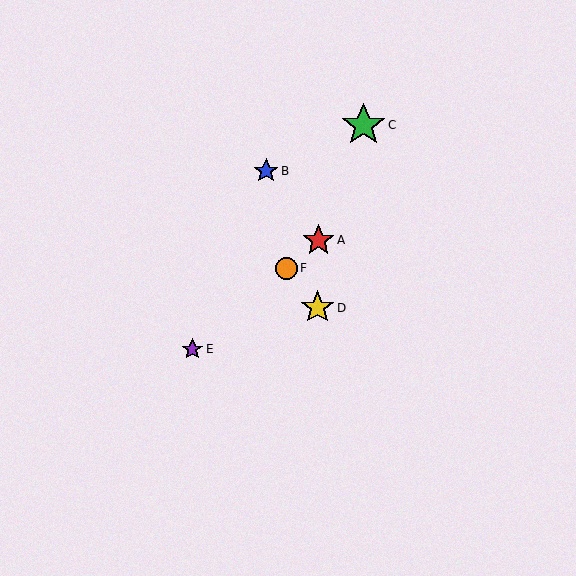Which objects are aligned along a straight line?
Objects A, E, F are aligned along a straight line.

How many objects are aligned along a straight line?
3 objects (A, E, F) are aligned along a straight line.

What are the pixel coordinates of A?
Object A is at (318, 240).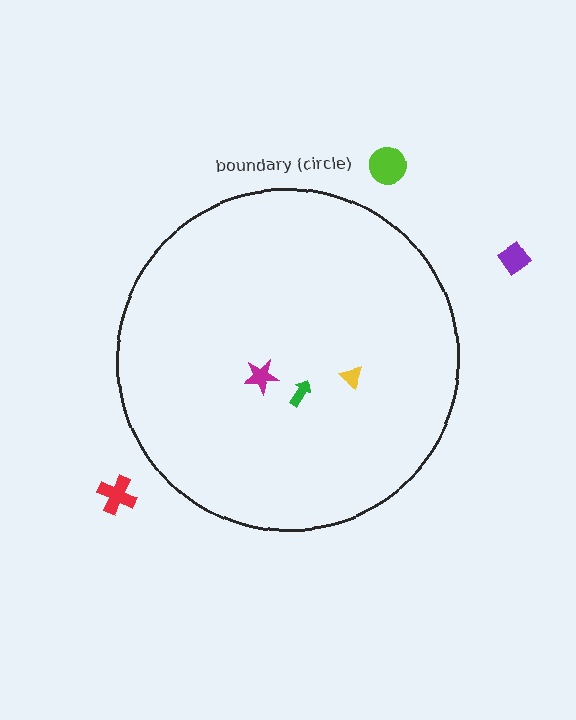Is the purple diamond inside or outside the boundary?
Outside.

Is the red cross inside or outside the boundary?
Outside.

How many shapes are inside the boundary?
3 inside, 3 outside.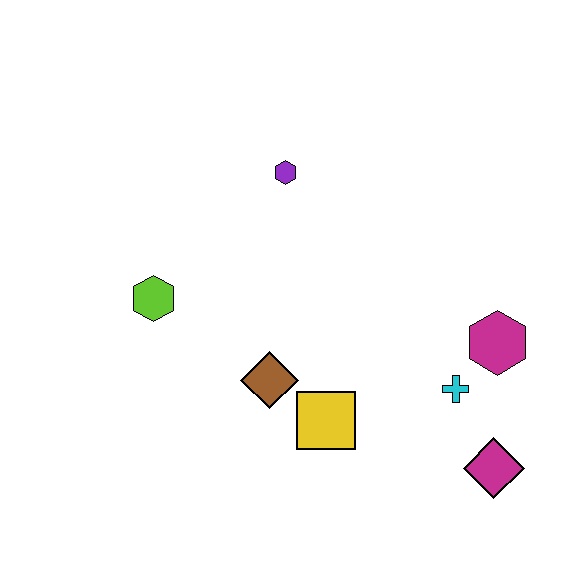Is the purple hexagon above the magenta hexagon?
Yes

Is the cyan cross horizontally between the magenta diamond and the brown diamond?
Yes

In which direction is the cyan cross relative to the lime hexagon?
The cyan cross is to the right of the lime hexagon.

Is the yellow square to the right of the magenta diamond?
No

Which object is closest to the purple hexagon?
The lime hexagon is closest to the purple hexagon.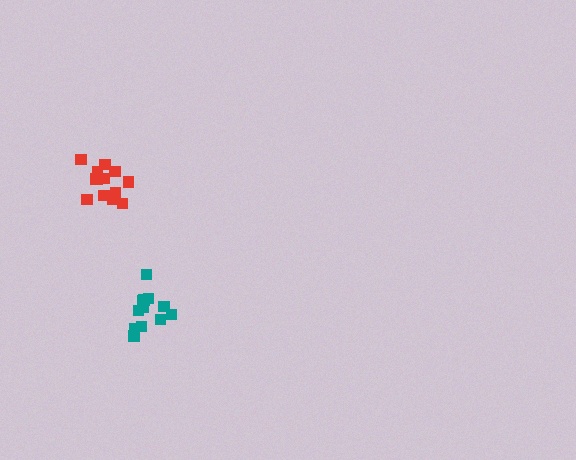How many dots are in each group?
Group 1: 12 dots, Group 2: 14 dots (26 total).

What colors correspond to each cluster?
The clusters are colored: teal, red.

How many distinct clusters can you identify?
There are 2 distinct clusters.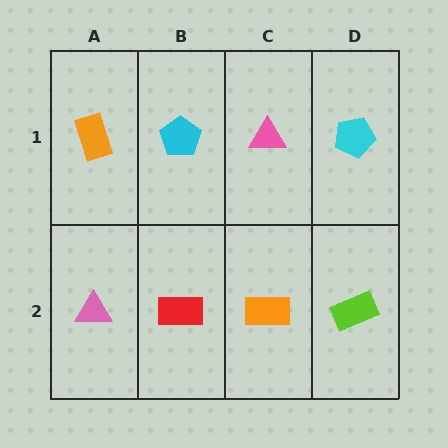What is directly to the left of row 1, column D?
A pink triangle.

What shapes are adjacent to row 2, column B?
A cyan pentagon (row 1, column B), a pink triangle (row 2, column A), an orange rectangle (row 2, column C).